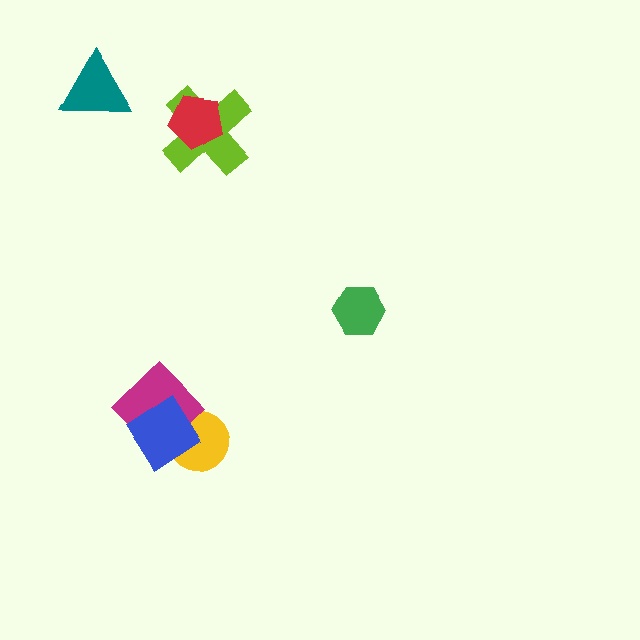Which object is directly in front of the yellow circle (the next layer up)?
The magenta diamond is directly in front of the yellow circle.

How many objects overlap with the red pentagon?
1 object overlaps with the red pentagon.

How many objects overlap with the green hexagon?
0 objects overlap with the green hexagon.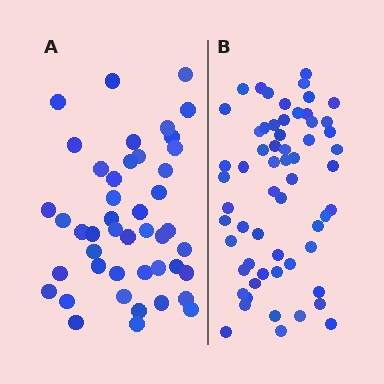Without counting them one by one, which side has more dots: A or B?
Region B (the right region) has more dots.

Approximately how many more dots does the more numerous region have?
Region B has approximately 15 more dots than region A.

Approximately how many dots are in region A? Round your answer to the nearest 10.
About 40 dots. (The exact count is 45, which rounds to 40.)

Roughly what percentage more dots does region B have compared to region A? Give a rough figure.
About 35% more.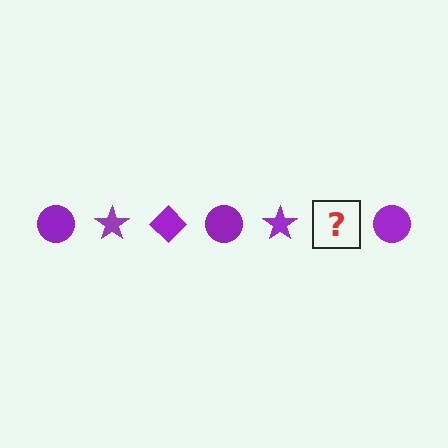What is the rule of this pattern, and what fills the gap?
The rule is that the pattern cycles through circle, star, diamond shapes in purple. The gap should be filled with a purple diamond.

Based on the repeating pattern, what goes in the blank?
The blank should be a purple diamond.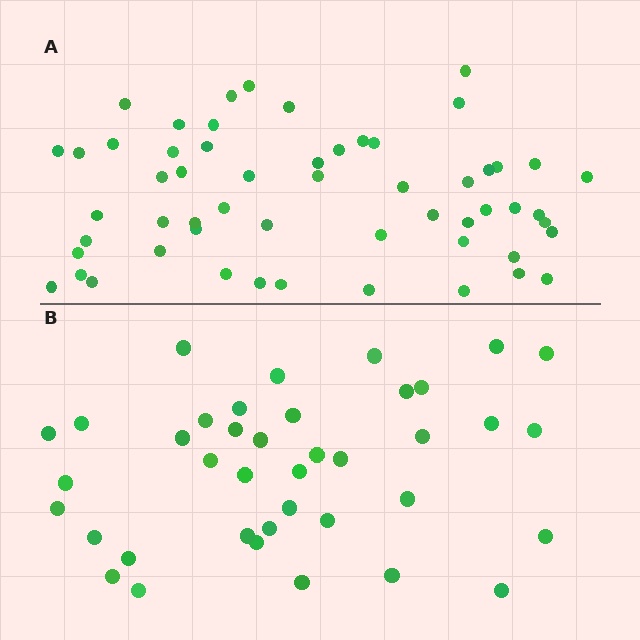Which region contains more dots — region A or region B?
Region A (the top region) has more dots.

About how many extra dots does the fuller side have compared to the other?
Region A has approximately 15 more dots than region B.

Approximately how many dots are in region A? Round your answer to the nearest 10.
About 60 dots. (The exact count is 56, which rounds to 60.)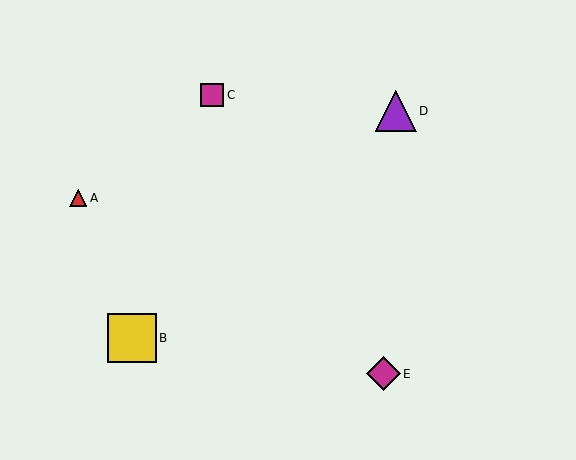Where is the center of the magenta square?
The center of the magenta square is at (212, 95).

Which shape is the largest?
The yellow square (labeled B) is the largest.